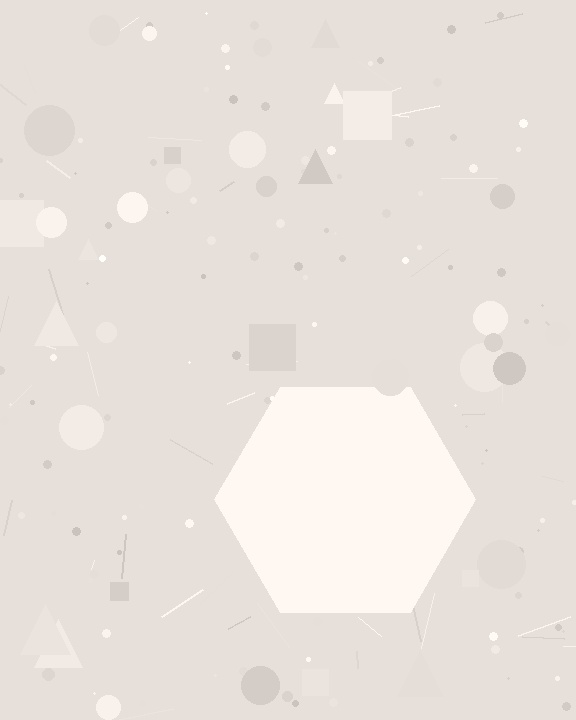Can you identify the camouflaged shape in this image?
The camouflaged shape is a hexagon.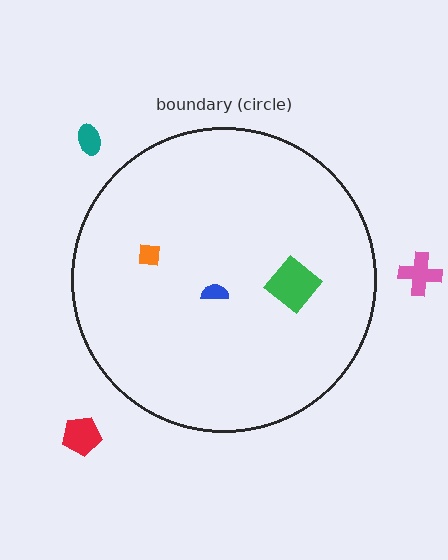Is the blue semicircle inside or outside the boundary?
Inside.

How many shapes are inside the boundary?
3 inside, 3 outside.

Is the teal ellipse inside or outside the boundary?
Outside.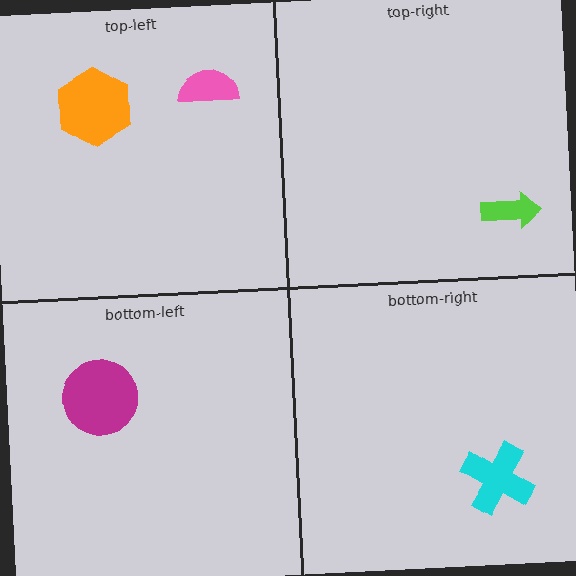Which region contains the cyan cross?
The bottom-right region.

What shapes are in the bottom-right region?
The cyan cross.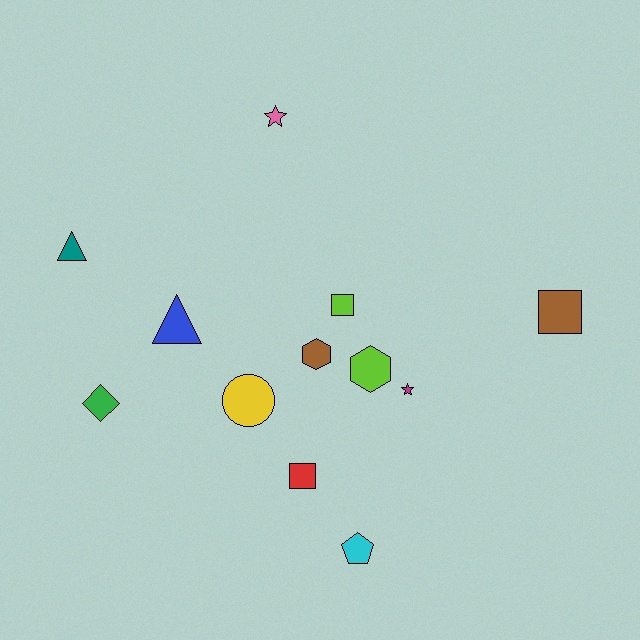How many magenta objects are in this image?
There is 1 magenta object.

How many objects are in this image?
There are 12 objects.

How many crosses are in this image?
There are no crosses.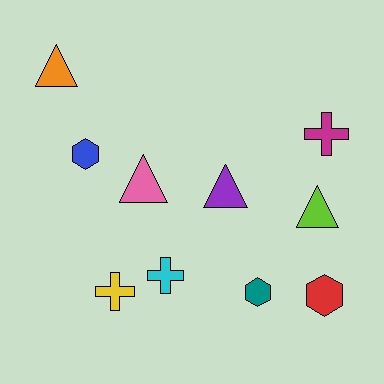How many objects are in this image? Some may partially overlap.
There are 10 objects.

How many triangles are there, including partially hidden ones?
There are 4 triangles.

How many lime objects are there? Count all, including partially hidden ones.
There is 1 lime object.